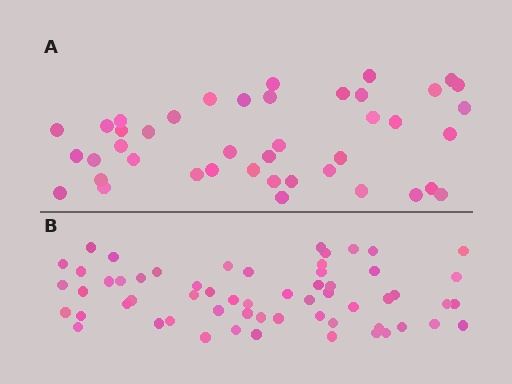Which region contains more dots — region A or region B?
Region B (the bottom region) has more dots.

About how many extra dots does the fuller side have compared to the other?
Region B has approximately 15 more dots than region A.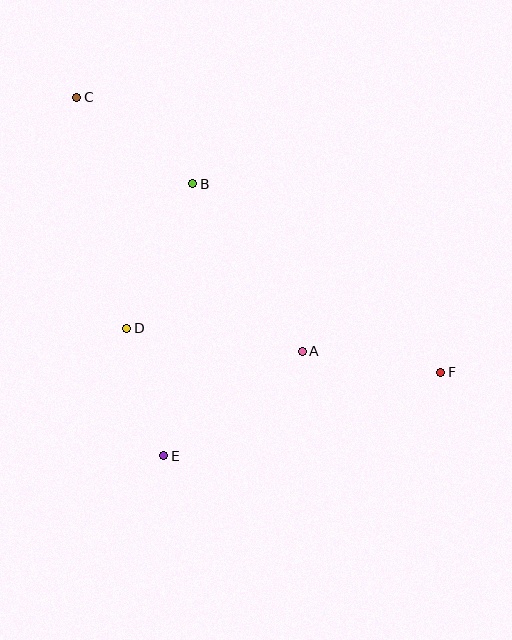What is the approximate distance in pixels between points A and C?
The distance between A and C is approximately 340 pixels.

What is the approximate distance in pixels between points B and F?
The distance between B and F is approximately 312 pixels.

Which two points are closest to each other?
Points D and E are closest to each other.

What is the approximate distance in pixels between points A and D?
The distance between A and D is approximately 177 pixels.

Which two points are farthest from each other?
Points C and F are farthest from each other.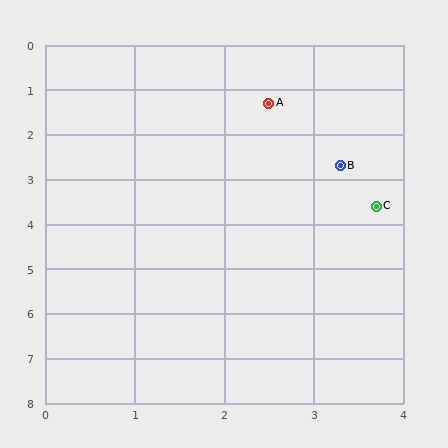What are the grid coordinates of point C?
Point C is at approximately (3.7, 3.6).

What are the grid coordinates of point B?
Point B is at approximately (3.3, 2.7).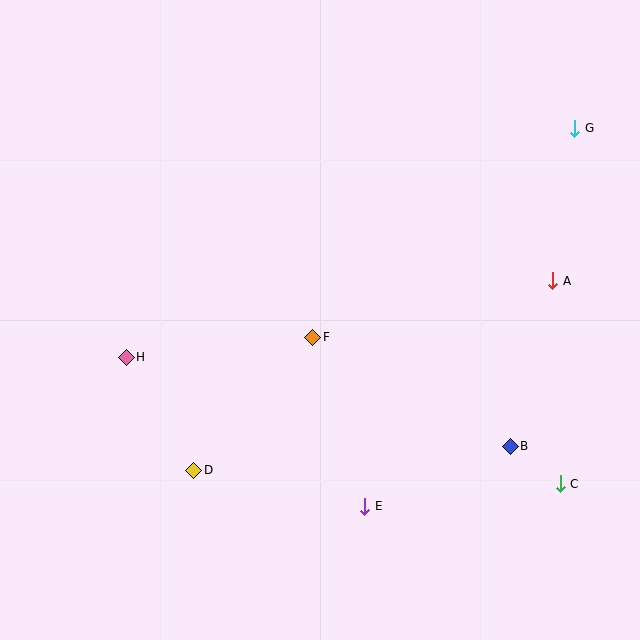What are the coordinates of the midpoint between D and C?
The midpoint between D and C is at (377, 477).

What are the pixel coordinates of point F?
Point F is at (313, 337).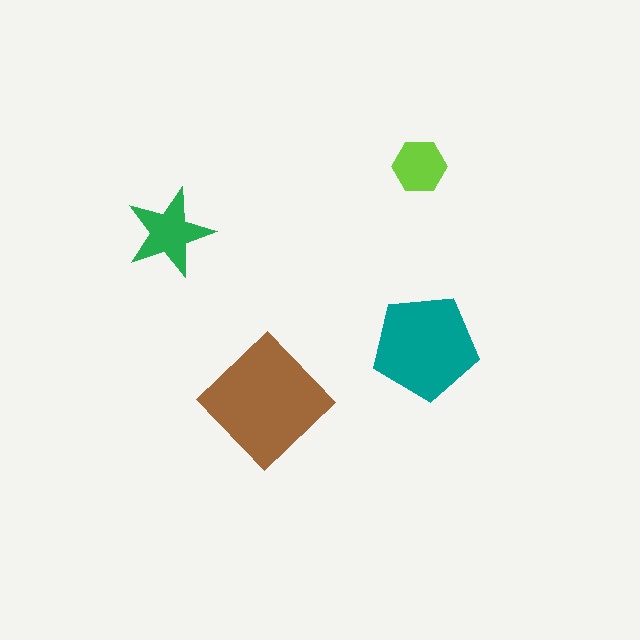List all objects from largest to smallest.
The brown diamond, the teal pentagon, the green star, the lime hexagon.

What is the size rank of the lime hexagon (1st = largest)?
4th.